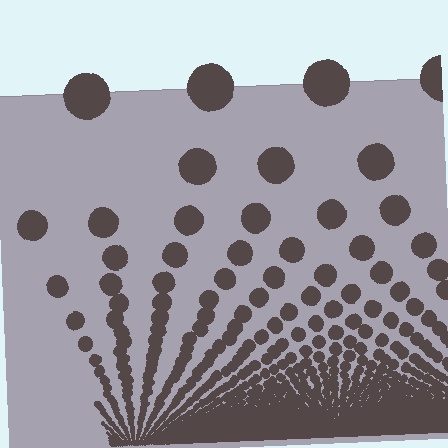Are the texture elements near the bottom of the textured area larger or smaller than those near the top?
Smaller. The gradient is inverted — elements near the bottom are smaller and denser.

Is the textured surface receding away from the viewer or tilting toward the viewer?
The surface appears to tilt toward the viewer. Texture elements get larger and sparser toward the top.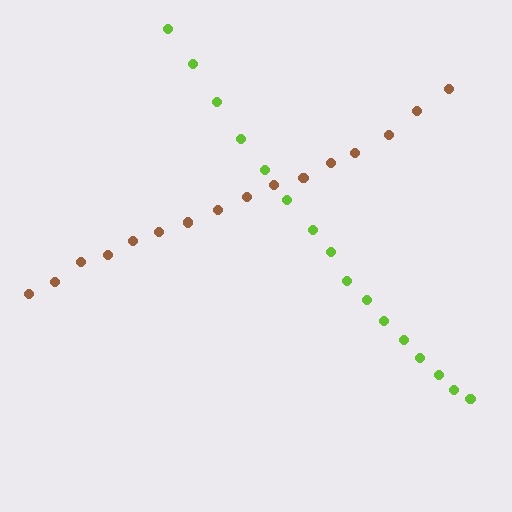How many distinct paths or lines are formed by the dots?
There are 2 distinct paths.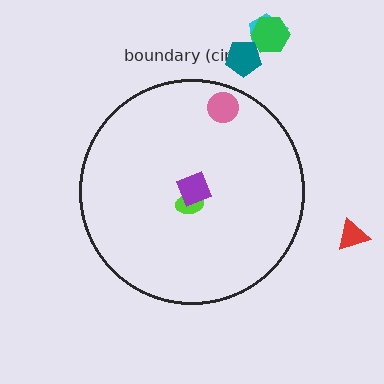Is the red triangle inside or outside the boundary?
Outside.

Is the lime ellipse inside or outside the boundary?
Inside.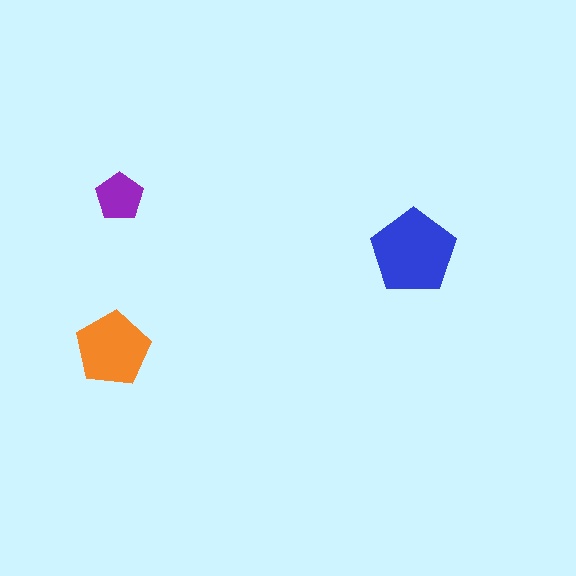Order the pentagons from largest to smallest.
the blue one, the orange one, the purple one.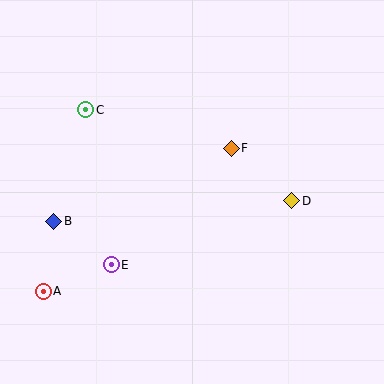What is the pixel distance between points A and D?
The distance between A and D is 265 pixels.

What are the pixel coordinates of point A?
Point A is at (43, 291).